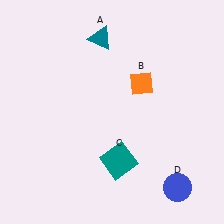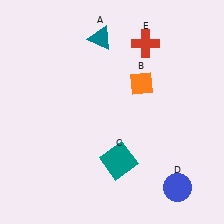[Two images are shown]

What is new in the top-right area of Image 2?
A red cross (E) was added in the top-right area of Image 2.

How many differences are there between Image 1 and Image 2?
There is 1 difference between the two images.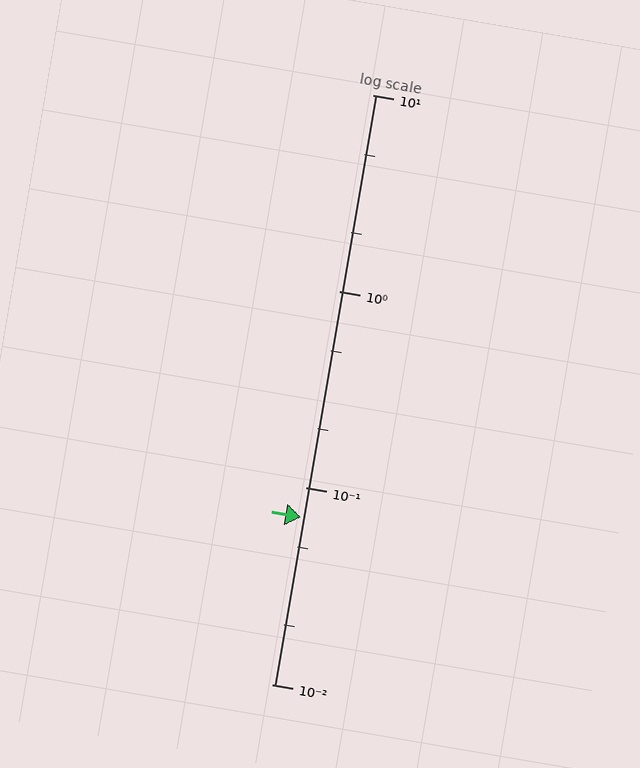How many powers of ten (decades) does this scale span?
The scale spans 3 decades, from 0.01 to 10.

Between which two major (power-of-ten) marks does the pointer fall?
The pointer is between 0.01 and 0.1.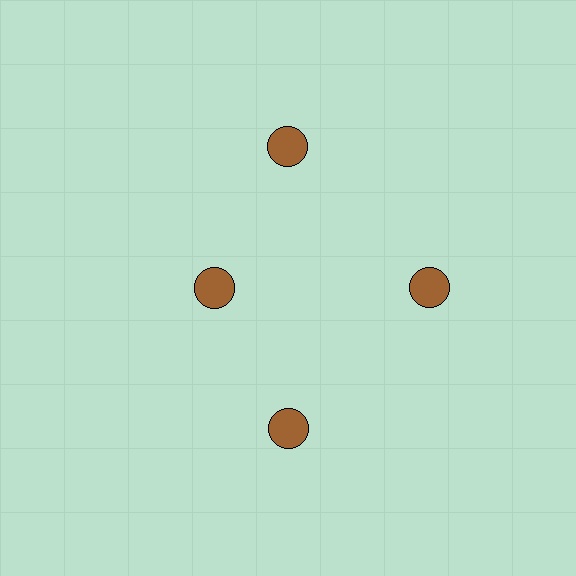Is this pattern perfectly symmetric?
No. The 4 brown circles are arranged in a ring, but one element near the 9 o'clock position is pulled inward toward the center, breaking the 4-fold rotational symmetry.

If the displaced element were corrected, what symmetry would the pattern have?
It would have 4-fold rotational symmetry — the pattern would map onto itself every 90 degrees.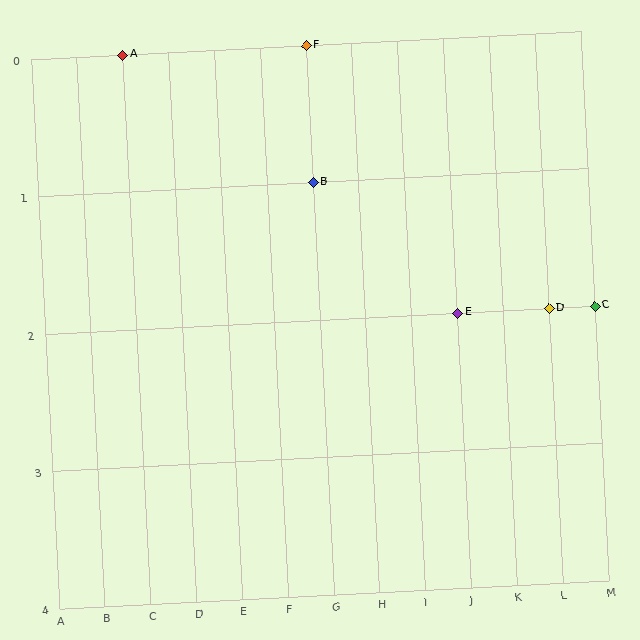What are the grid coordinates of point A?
Point A is at grid coordinates (C, 0).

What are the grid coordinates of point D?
Point D is at grid coordinates (L, 2).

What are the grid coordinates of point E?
Point E is at grid coordinates (J, 2).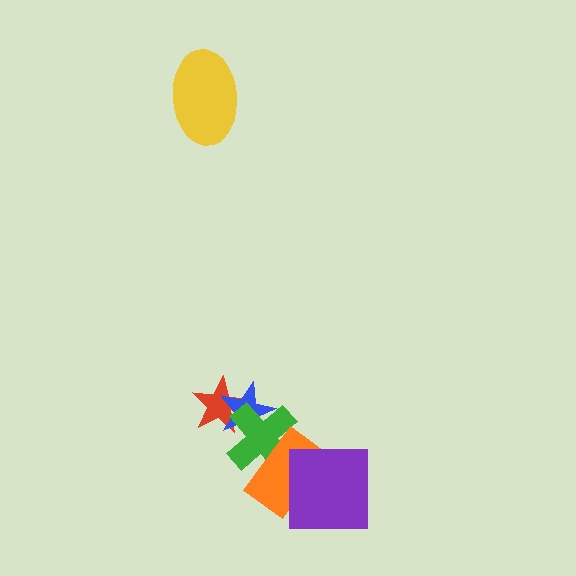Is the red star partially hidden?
Yes, it is partially covered by another shape.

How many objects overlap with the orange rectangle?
2 objects overlap with the orange rectangle.